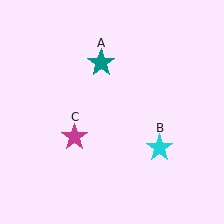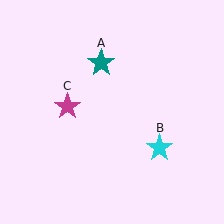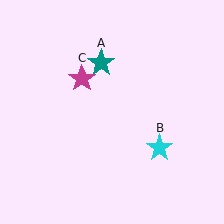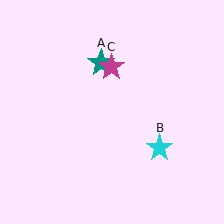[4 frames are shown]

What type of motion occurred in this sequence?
The magenta star (object C) rotated clockwise around the center of the scene.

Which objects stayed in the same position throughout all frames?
Teal star (object A) and cyan star (object B) remained stationary.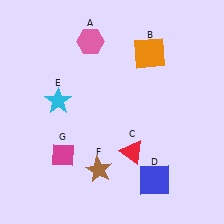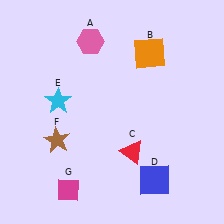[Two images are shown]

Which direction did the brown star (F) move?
The brown star (F) moved left.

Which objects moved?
The objects that moved are: the brown star (F), the magenta diamond (G).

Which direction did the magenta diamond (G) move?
The magenta diamond (G) moved down.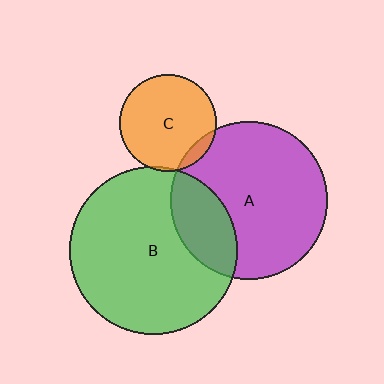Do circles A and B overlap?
Yes.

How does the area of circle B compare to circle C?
Approximately 3.0 times.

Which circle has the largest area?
Circle B (green).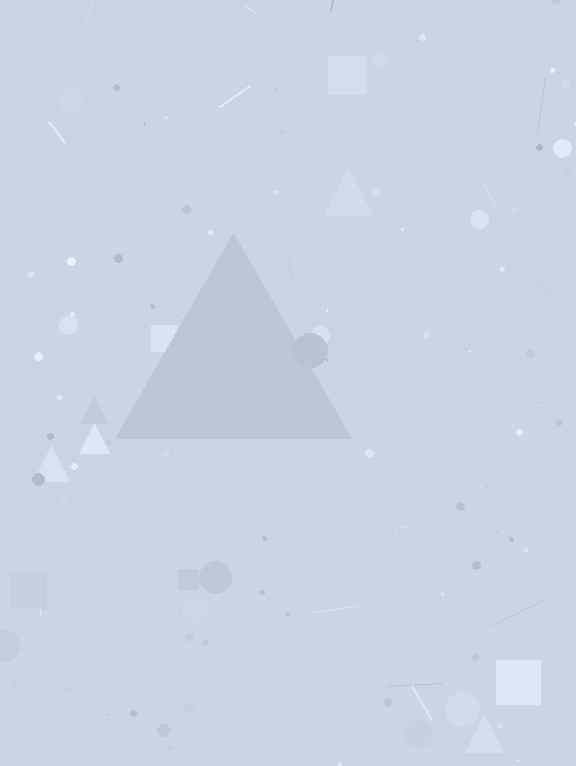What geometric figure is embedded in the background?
A triangle is embedded in the background.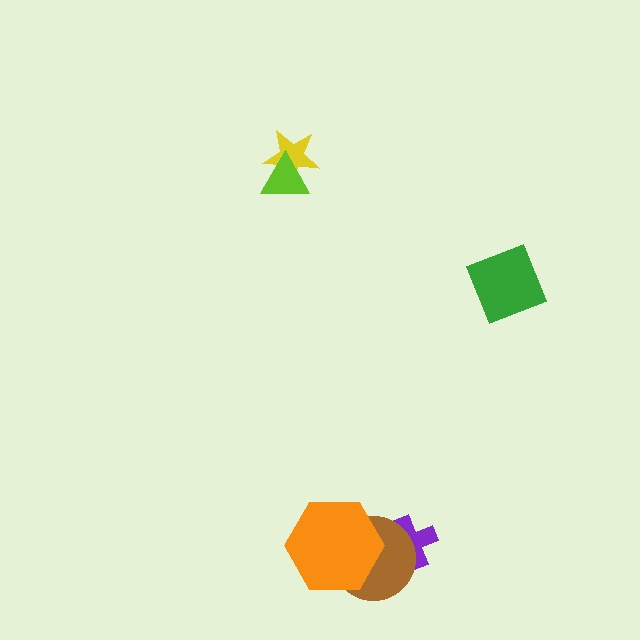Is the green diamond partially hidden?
No, no other shape covers it.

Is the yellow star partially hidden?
Yes, it is partially covered by another shape.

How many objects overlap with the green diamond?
0 objects overlap with the green diamond.